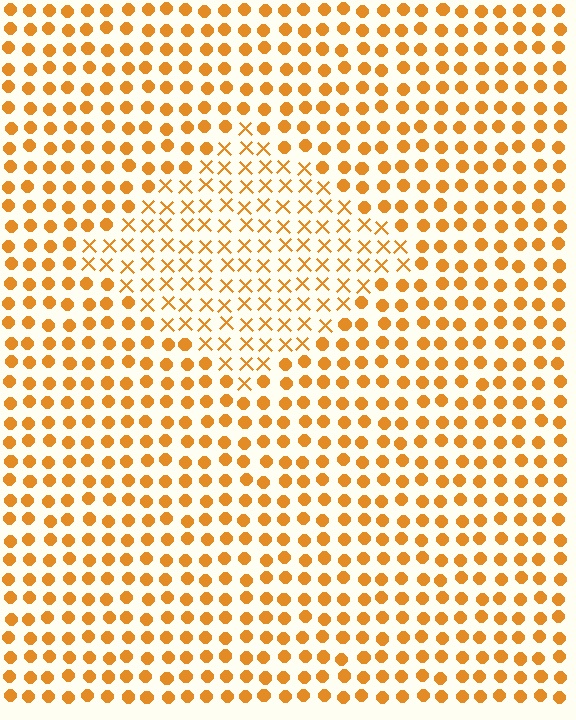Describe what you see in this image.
The image is filled with small orange elements arranged in a uniform grid. A diamond-shaped region contains X marks, while the surrounding area contains circles. The boundary is defined purely by the change in element shape.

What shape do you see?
I see a diamond.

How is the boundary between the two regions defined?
The boundary is defined by a change in element shape: X marks inside vs. circles outside. All elements share the same color and spacing.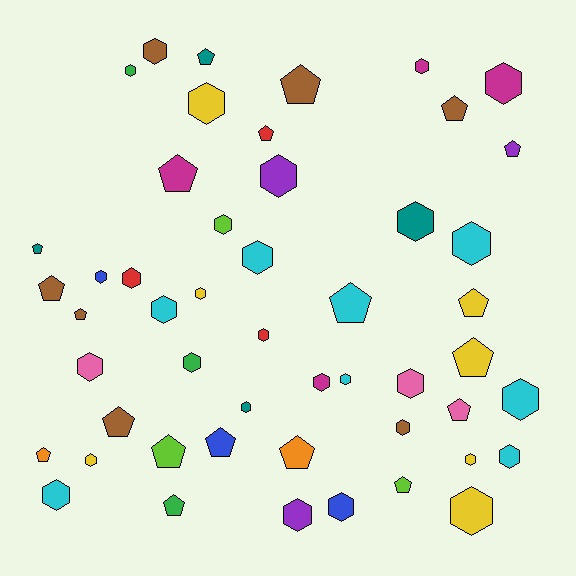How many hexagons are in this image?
There are 30 hexagons.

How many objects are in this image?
There are 50 objects.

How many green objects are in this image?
There are 3 green objects.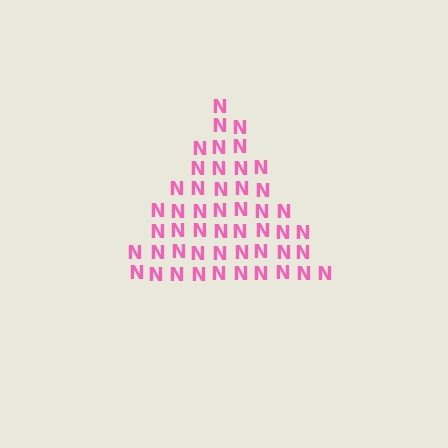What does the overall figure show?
The overall figure shows a triangle.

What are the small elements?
The small elements are letter N's.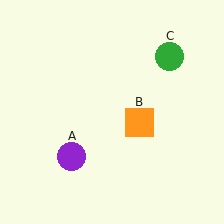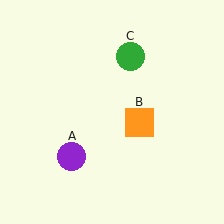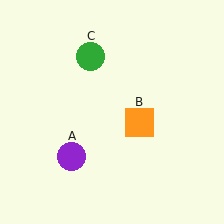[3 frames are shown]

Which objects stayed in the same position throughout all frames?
Purple circle (object A) and orange square (object B) remained stationary.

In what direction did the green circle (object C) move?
The green circle (object C) moved left.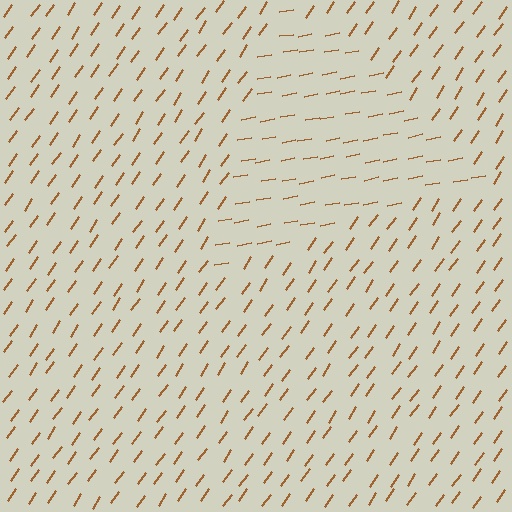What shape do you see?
I see a triangle.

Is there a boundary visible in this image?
Yes, there is a texture boundary formed by a change in line orientation.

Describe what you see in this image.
The image is filled with small brown line segments. A triangle region in the image has lines oriented differently from the surrounding lines, creating a visible texture boundary.